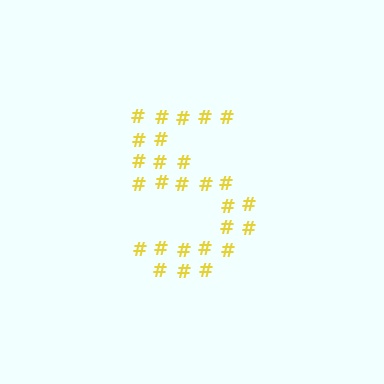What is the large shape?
The large shape is the digit 5.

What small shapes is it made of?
It is made of small hash symbols.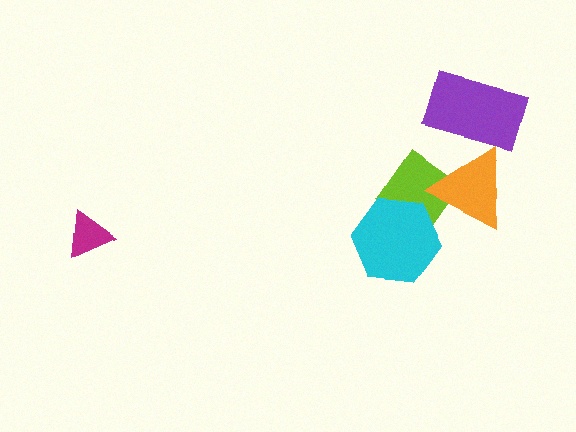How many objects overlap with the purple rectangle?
1 object overlaps with the purple rectangle.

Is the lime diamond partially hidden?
Yes, it is partially covered by another shape.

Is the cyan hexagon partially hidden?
No, no other shape covers it.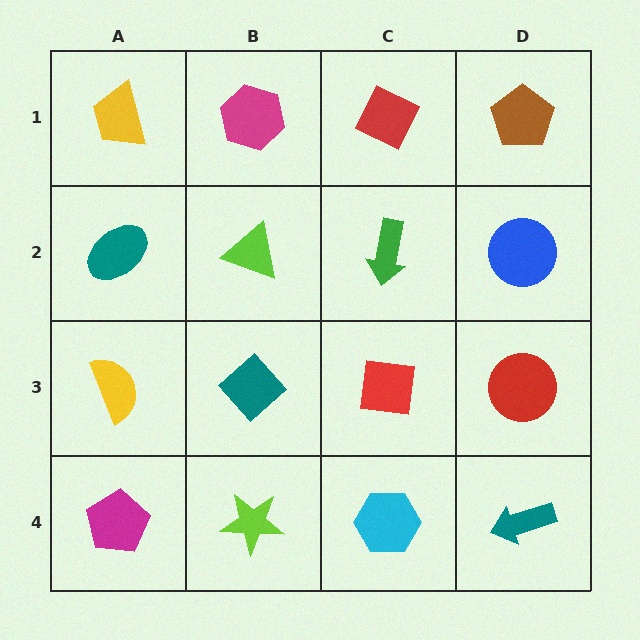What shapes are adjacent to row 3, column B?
A lime triangle (row 2, column B), a lime star (row 4, column B), a yellow semicircle (row 3, column A), a red square (row 3, column C).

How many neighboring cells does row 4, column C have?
3.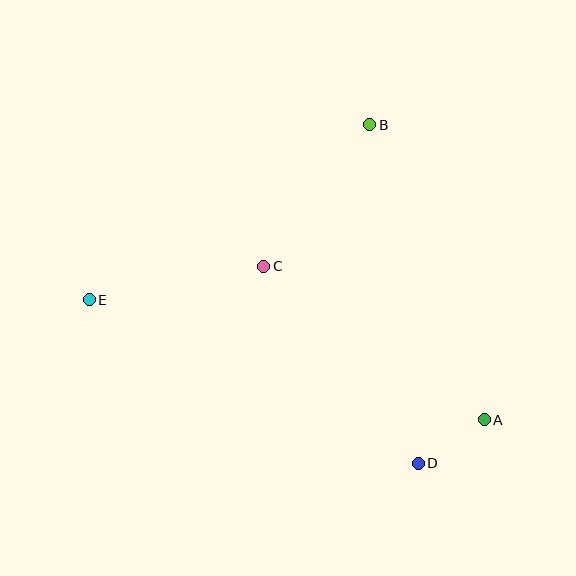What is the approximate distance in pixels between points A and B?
The distance between A and B is approximately 317 pixels.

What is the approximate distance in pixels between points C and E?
The distance between C and E is approximately 178 pixels.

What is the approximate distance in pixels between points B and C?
The distance between B and C is approximately 177 pixels.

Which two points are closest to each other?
Points A and D are closest to each other.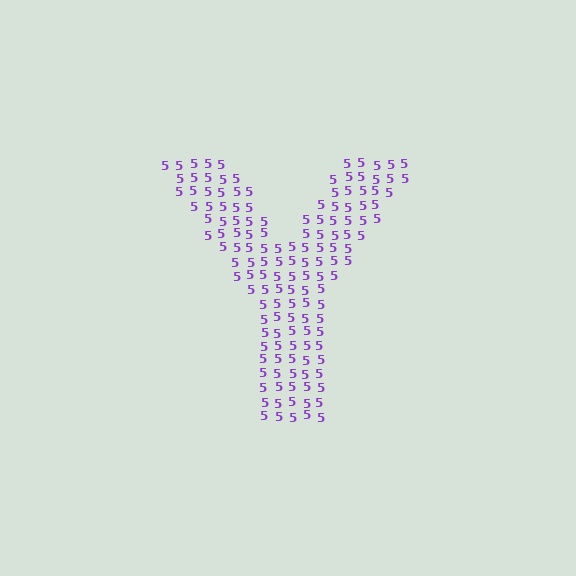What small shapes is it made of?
It is made of small digit 5's.